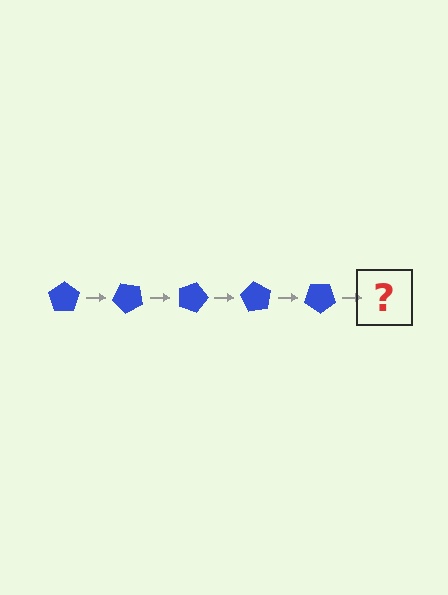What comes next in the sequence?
The next element should be a blue pentagon rotated 225 degrees.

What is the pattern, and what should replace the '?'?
The pattern is that the pentagon rotates 45 degrees each step. The '?' should be a blue pentagon rotated 225 degrees.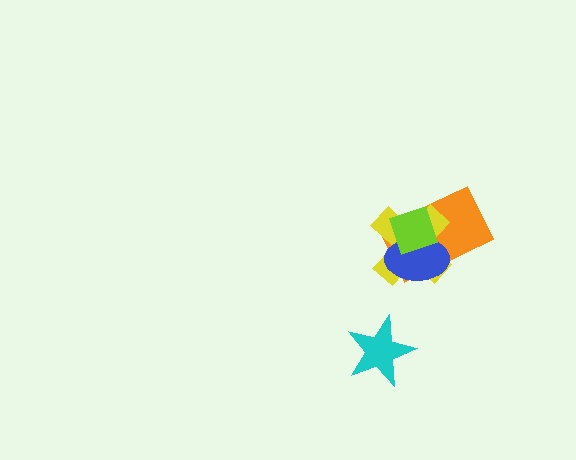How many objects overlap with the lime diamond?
3 objects overlap with the lime diamond.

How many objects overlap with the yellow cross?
3 objects overlap with the yellow cross.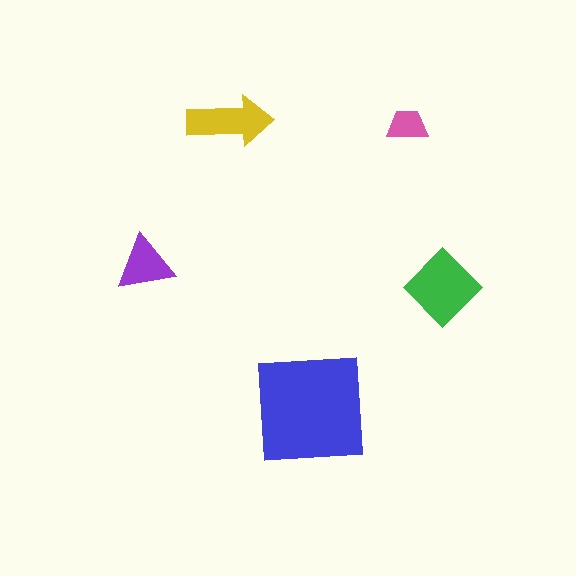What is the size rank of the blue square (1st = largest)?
1st.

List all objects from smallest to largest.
The pink trapezoid, the purple triangle, the yellow arrow, the green diamond, the blue square.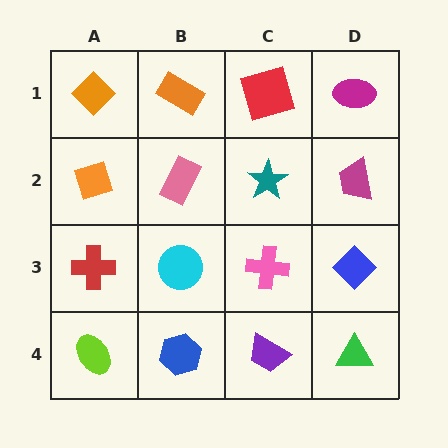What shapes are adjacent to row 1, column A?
An orange diamond (row 2, column A), an orange rectangle (row 1, column B).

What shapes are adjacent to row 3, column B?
A pink rectangle (row 2, column B), a blue hexagon (row 4, column B), a red cross (row 3, column A), a pink cross (row 3, column C).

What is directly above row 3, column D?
A magenta trapezoid.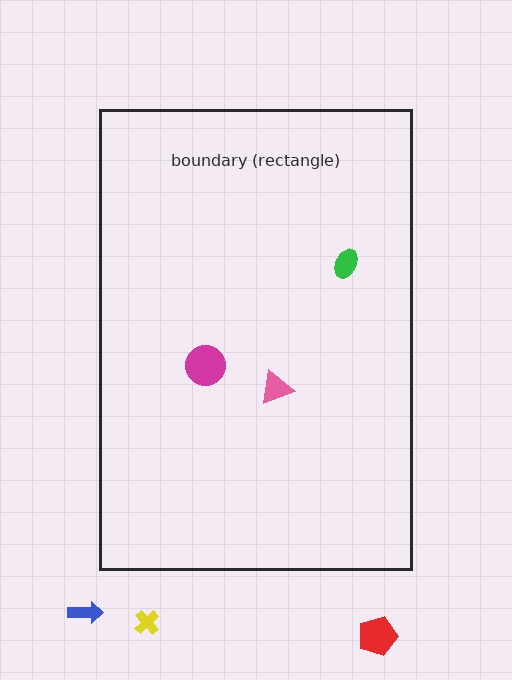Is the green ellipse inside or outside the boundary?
Inside.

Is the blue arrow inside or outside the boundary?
Outside.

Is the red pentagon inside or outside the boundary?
Outside.